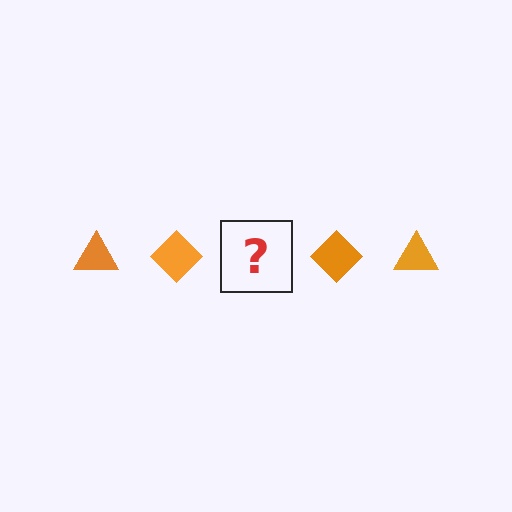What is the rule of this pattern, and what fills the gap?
The rule is that the pattern cycles through triangle, diamond shapes in orange. The gap should be filled with an orange triangle.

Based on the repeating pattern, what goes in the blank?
The blank should be an orange triangle.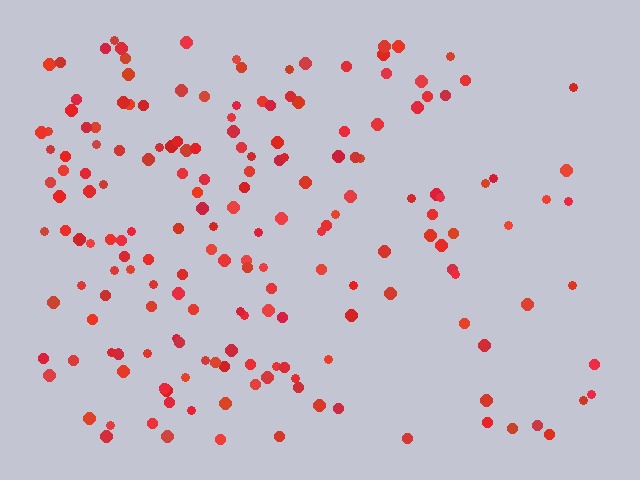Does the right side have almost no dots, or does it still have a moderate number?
Still a moderate number, just noticeably fewer than the left.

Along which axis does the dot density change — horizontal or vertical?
Horizontal.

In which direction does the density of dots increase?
From right to left, with the left side densest.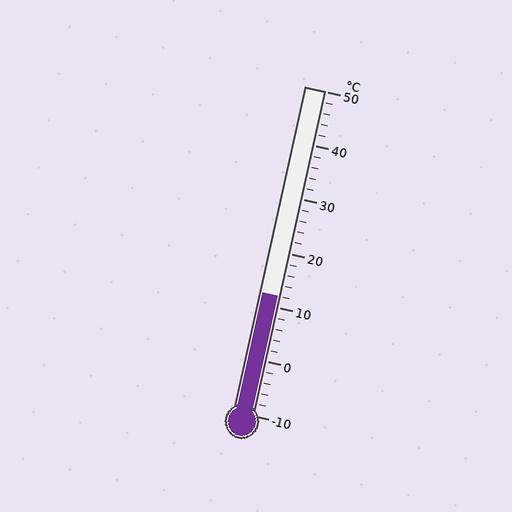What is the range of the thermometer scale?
The thermometer scale ranges from -10°C to 50°C.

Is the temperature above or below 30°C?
The temperature is below 30°C.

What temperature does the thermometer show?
The thermometer shows approximately 12°C.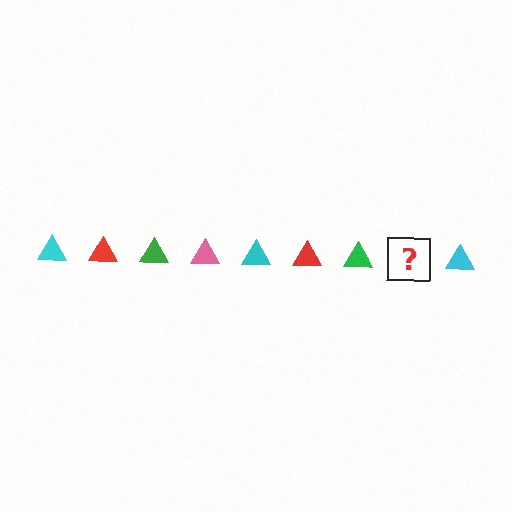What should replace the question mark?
The question mark should be replaced with a pink triangle.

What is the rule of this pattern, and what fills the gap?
The rule is that the pattern cycles through cyan, red, green, pink triangles. The gap should be filled with a pink triangle.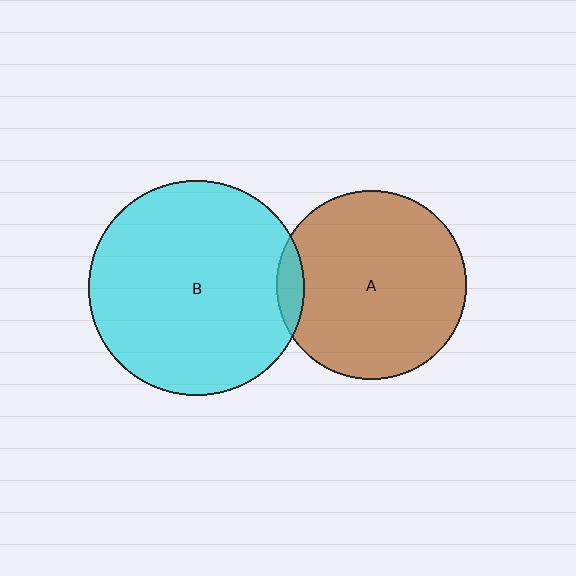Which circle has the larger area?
Circle B (cyan).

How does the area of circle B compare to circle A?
Approximately 1.3 times.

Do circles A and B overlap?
Yes.